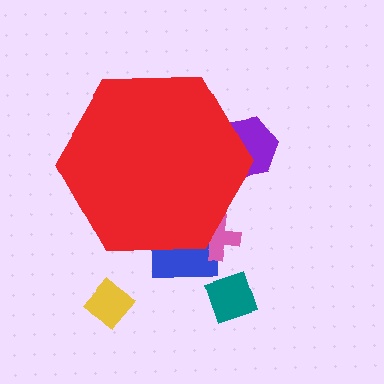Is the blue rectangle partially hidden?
Yes, the blue rectangle is partially hidden behind the red hexagon.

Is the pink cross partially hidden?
Yes, the pink cross is partially hidden behind the red hexagon.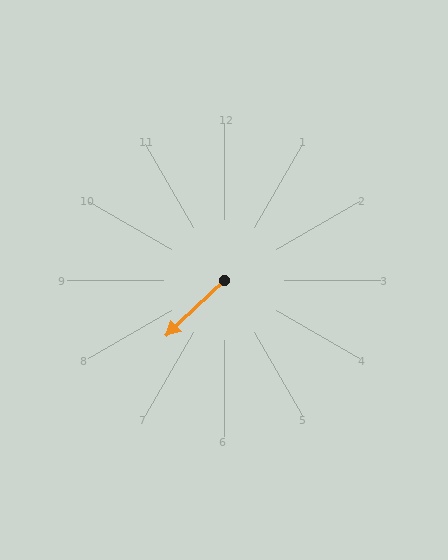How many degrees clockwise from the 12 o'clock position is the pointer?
Approximately 226 degrees.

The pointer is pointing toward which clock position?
Roughly 8 o'clock.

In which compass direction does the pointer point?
Southwest.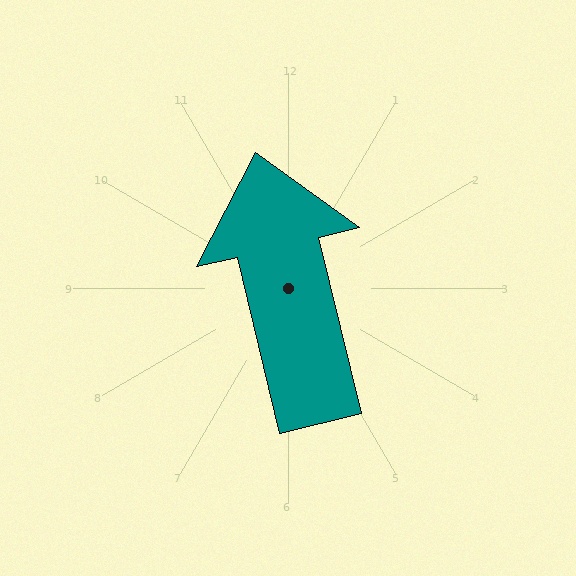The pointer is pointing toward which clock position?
Roughly 12 o'clock.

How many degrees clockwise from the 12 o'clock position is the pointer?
Approximately 347 degrees.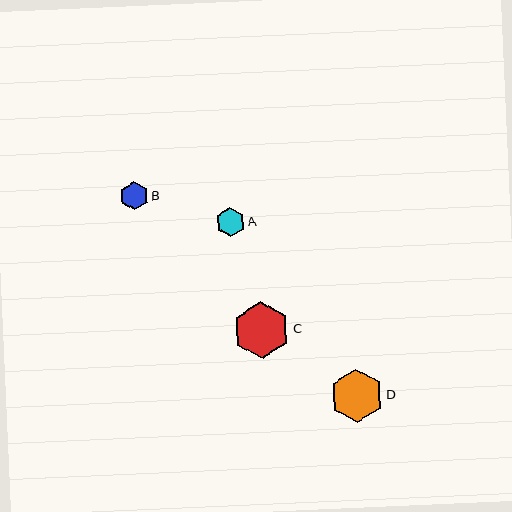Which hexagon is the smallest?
Hexagon B is the smallest with a size of approximately 28 pixels.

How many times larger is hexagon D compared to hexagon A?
Hexagon D is approximately 1.9 times the size of hexagon A.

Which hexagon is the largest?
Hexagon C is the largest with a size of approximately 57 pixels.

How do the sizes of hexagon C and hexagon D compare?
Hexagon C and hexagon D are approximately the same size.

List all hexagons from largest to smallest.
From largest to smallest: C, D, A, B.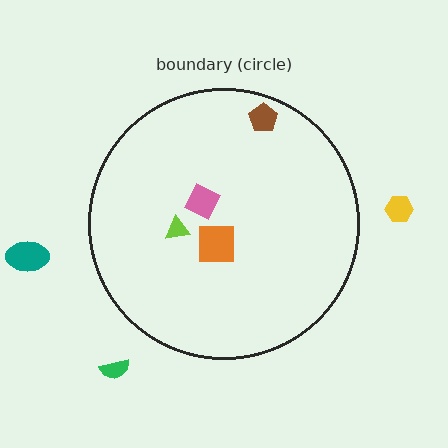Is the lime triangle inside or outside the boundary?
Inside.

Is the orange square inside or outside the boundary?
Inside.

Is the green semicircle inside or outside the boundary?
Outside.